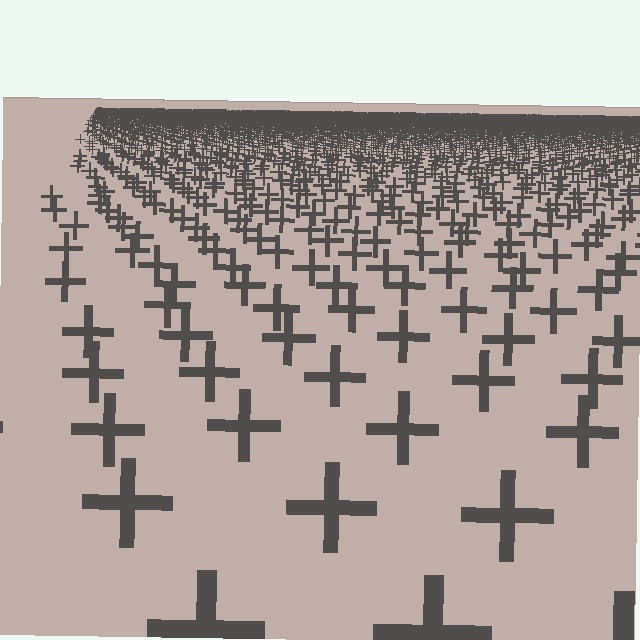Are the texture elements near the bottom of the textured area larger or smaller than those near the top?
Larger. Near the bottom, elements are closer to the viewer and appear at a bigger on-screen size.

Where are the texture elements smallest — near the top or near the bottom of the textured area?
Near the top.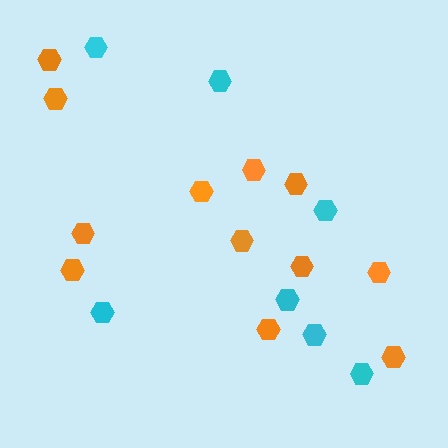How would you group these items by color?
There are 2 groups: one group of cyan hexagons (7) and one group of orange hexagons (12).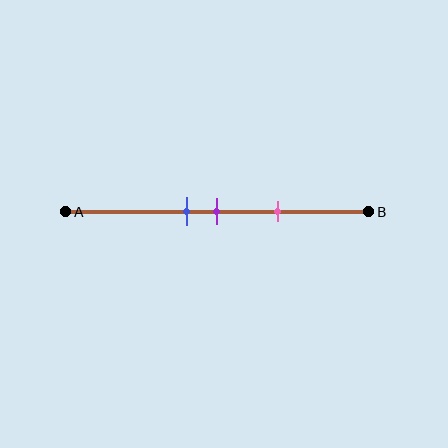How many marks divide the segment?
There are 3 marks dividing the segment.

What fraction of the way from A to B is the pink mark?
The pink mark is approximately 70% (0.7) of the way from A to B.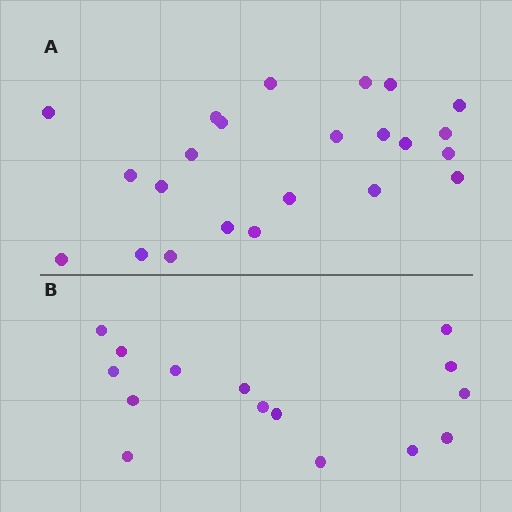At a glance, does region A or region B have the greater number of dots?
Region A (the top region) has more dots.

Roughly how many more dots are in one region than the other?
Region A has roughly 8 or so more dots than region B.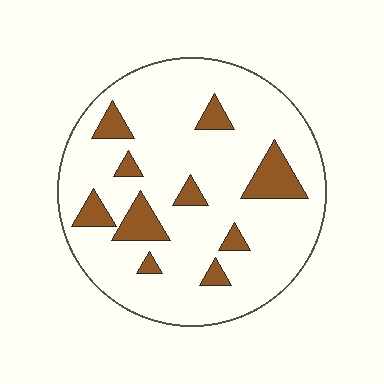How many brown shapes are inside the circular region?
10.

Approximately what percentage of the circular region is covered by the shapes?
Approximately 15%.